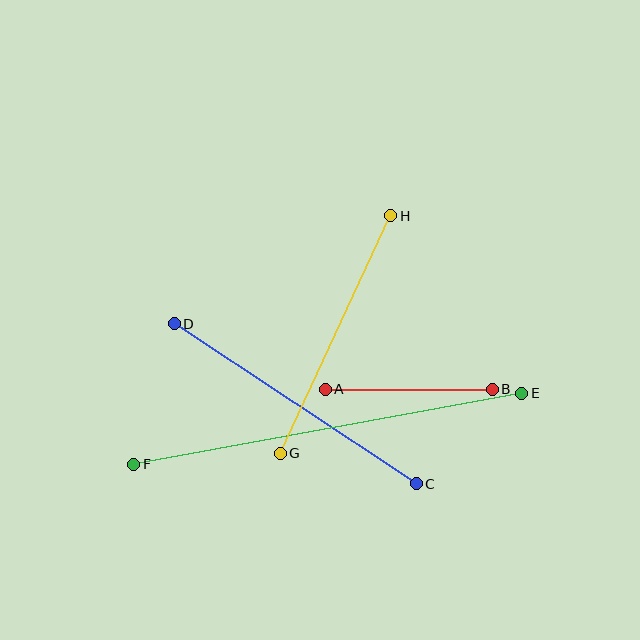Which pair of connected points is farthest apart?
Points E and F are farthest apart.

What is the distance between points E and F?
The distance is approximately 395 pixels.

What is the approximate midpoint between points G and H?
The midpoint is at approximately (335, 335) pixels.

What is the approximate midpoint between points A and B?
The midpoint is at approximately (409, 389) pixels.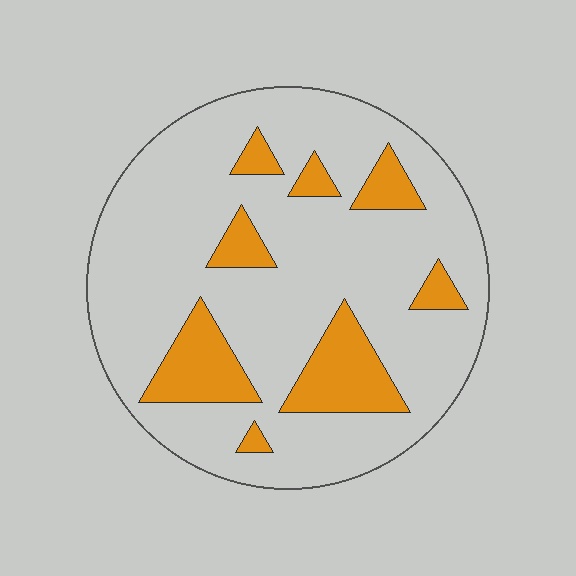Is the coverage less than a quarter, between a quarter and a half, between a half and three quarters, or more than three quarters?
Less than a quarter.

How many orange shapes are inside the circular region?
8.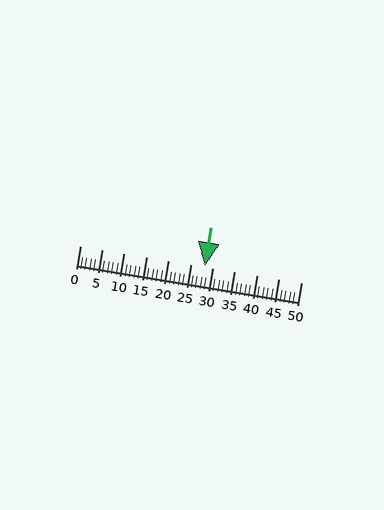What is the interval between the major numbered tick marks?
The major tick marks are spaced 5 units apart.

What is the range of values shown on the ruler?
The ruler shows values from 0 to 50.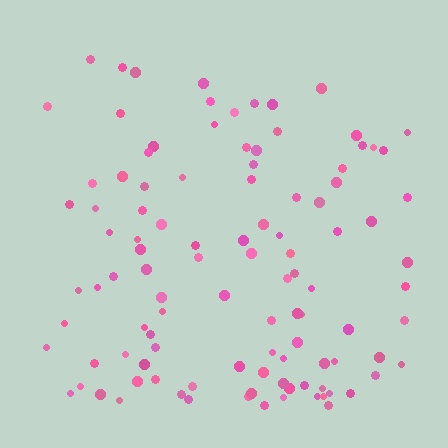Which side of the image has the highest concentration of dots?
The bottom.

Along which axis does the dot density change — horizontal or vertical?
Vertical.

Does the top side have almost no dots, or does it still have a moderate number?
Still a moderate number, just noticeably fewer than the bottom.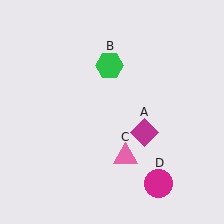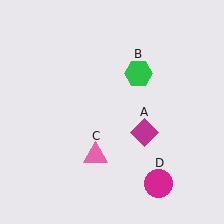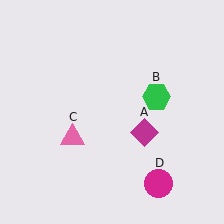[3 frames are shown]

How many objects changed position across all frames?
2 objects changed position: green hexagon (object B), pink triangle (object C).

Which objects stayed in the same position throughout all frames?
Magenta diamond (object A) and magenta circle (object D) remained stationary.